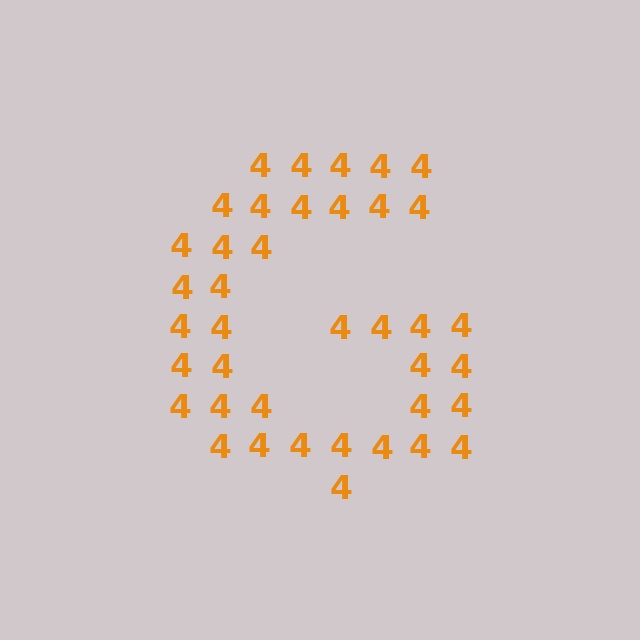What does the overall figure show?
The overall figure shows the letter G.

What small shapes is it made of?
It is made of small digit 4's.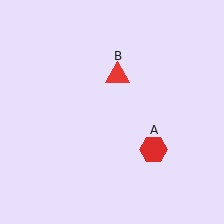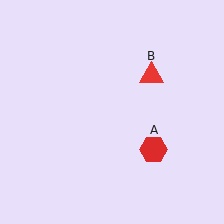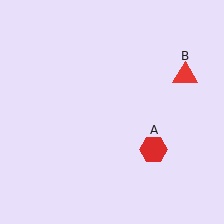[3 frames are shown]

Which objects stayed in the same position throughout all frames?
Red hexagon (object A) remained stationary.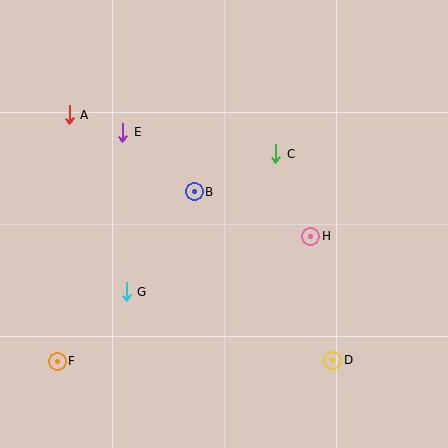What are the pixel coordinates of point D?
Point D is at (333, 360).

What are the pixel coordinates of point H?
Point H is at (311, 236).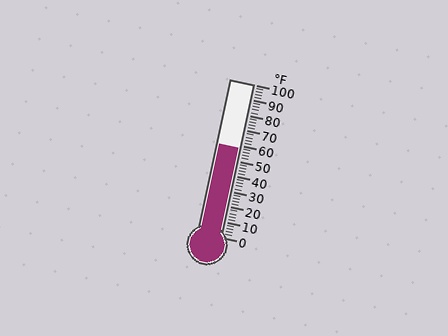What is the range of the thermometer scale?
The thermometer scale ranges from 0°F to 100°F.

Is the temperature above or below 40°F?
The temperature is above 40°F.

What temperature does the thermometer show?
The thermometer shows approximately 58°F.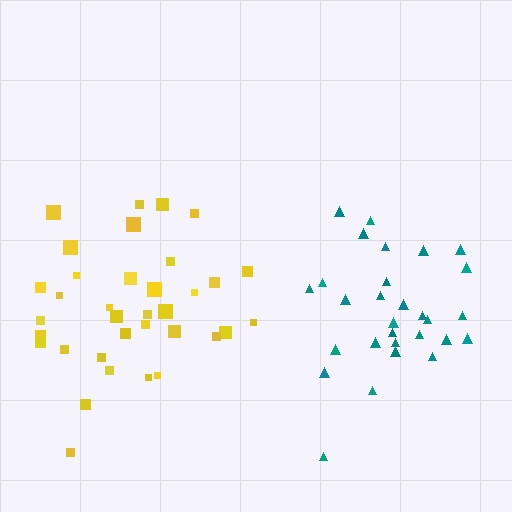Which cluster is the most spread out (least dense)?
Yellow.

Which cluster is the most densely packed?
Teal.